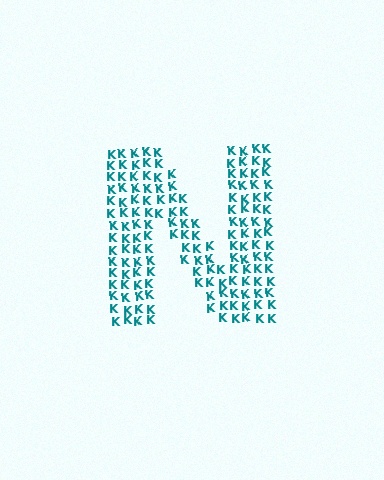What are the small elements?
The small elements are letter K's.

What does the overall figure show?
The overall figure shows the letter N.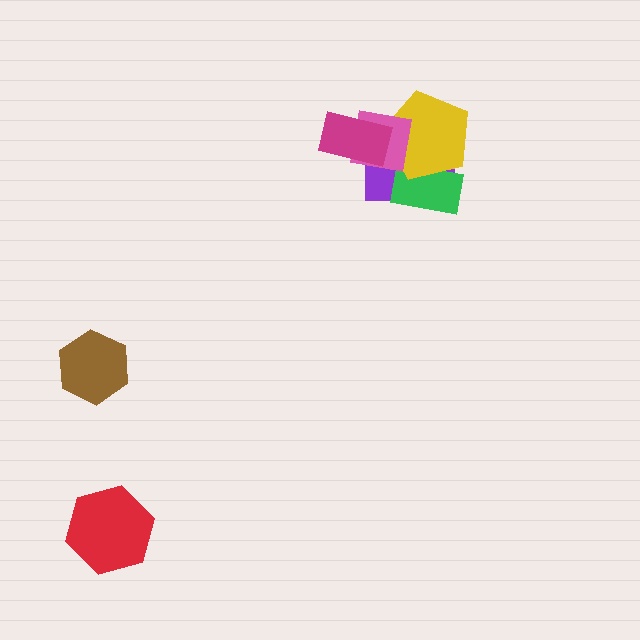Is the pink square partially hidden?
Yes, it is partially covered by another shape.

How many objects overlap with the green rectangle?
2 objects overlap with the green rectangle.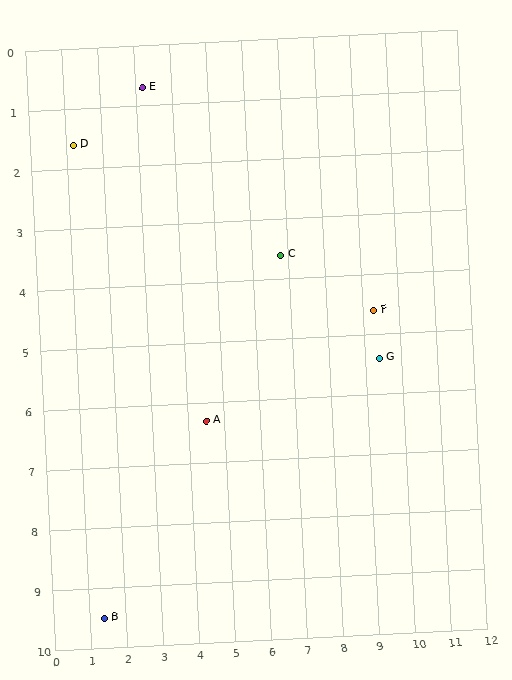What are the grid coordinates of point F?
Point F is at approximately (9.3, 4.6).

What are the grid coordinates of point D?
Point D is at approximately (1.2, 1.6).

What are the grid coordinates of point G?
Point G is at approximately (9.4, 5.4).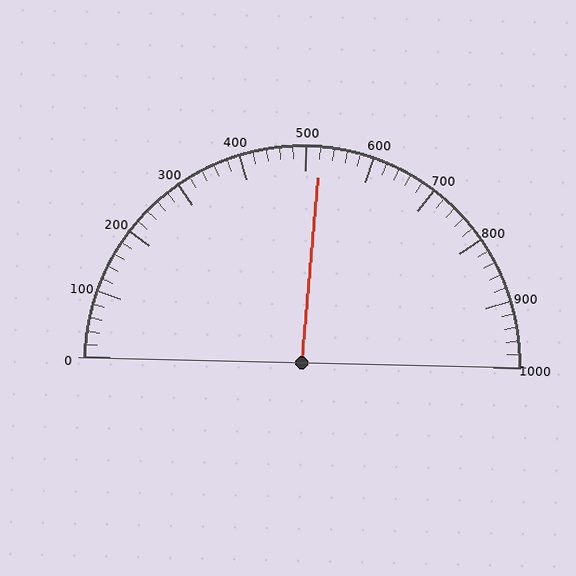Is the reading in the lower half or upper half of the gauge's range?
The reading is in the upper half of the range (0 to 1000).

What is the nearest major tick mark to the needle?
The nearest major tick mark is 500.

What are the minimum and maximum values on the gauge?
The gauge ranges from 0 to 1000.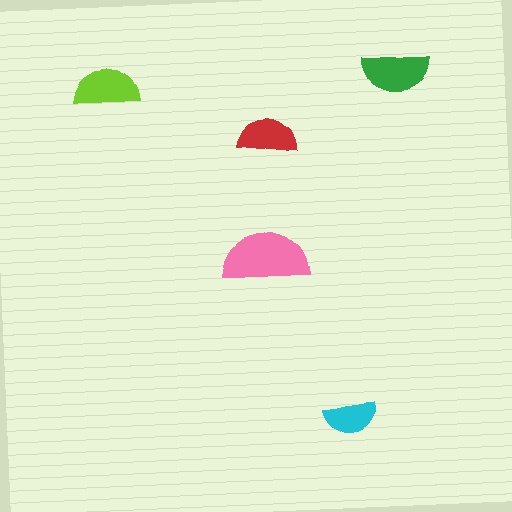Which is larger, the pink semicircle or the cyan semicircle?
The pink one.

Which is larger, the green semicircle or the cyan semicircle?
The green one.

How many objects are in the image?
There are 5 objects in the image.